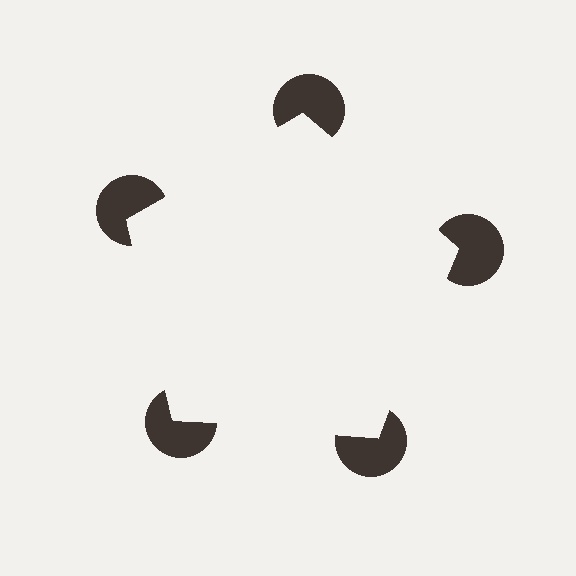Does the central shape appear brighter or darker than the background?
It typically appears slightly brighter than the background, even though no actual brightness change is drawn.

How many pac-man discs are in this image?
There are 5 — one at each vertex of the illusory pentagon.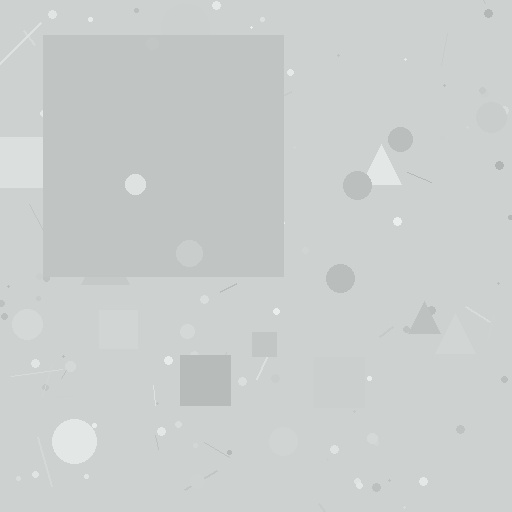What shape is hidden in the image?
A square is hidden in the image.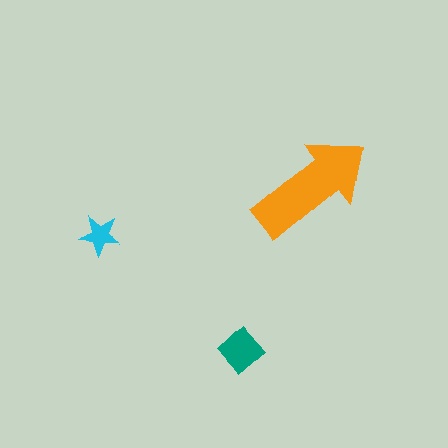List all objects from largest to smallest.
The orange arrow, the teal diamond, the cyan star.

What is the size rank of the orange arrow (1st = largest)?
1st.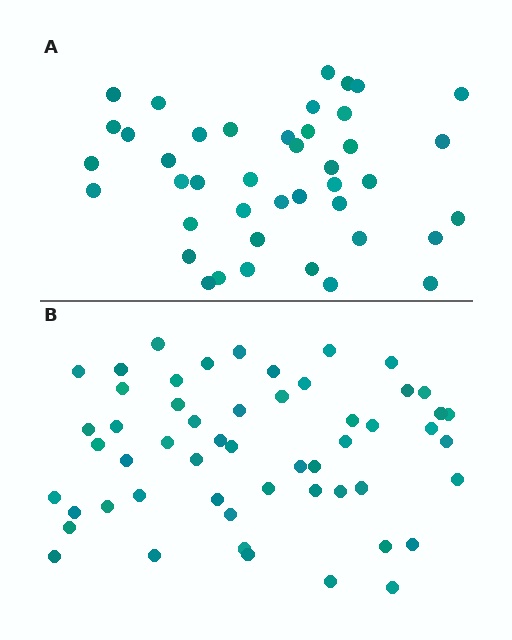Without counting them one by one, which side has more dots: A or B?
Region B (the bottom region) has more dots.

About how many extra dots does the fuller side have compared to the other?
Region B has roughly 12 or so more dots than region A.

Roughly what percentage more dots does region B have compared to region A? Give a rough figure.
About 30% more.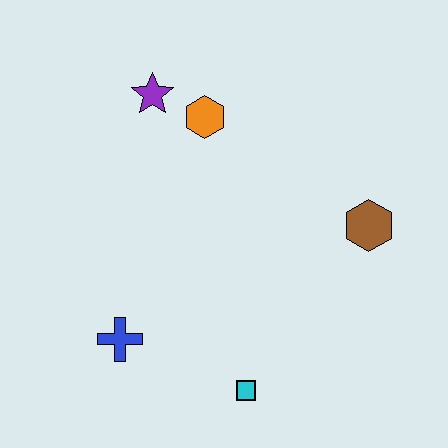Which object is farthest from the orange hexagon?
The cyan square is farthest from the orange hexagon.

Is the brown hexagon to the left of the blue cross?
No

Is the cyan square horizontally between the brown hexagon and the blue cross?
Yes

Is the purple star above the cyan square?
Yes